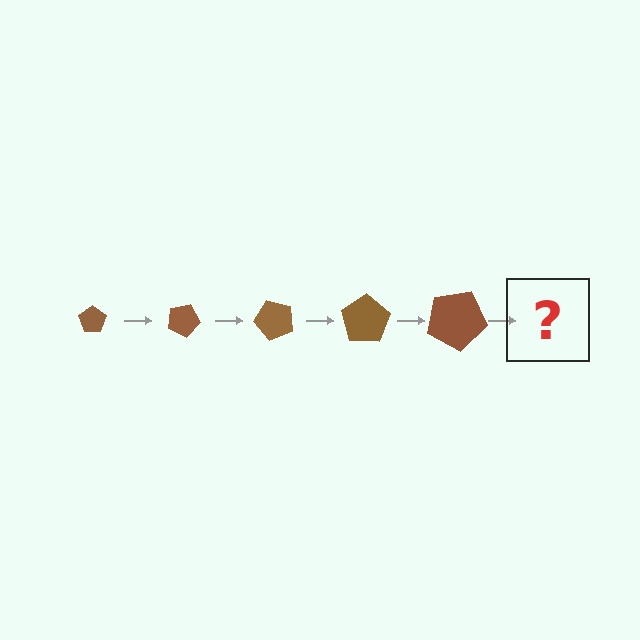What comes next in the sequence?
The next element should be a pentagon, larger than the previous one and rotated 125 degrees from the start.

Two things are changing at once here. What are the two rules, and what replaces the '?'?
The two rules are that the pentagon grows larger each step and it rotates 25 degrees each step. The '?' should be a pentagon, larger than the previous one and rotated 125 degrees from the start.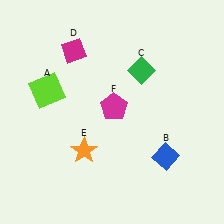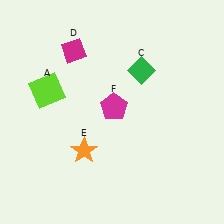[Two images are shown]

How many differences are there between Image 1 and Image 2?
There is 1 difference between the two images.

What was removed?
The blue diamond (B) was removed in Image 2.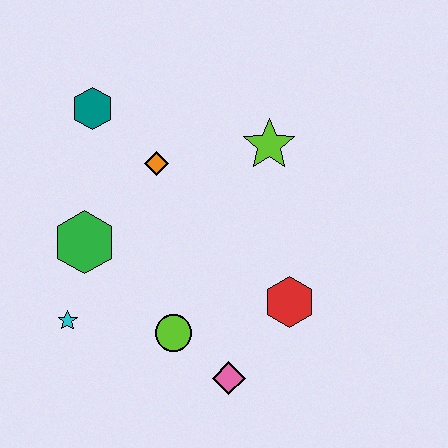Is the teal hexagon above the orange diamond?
Yes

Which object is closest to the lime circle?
The pink diamond is closest to the lime circle.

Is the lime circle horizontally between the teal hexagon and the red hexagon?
Yes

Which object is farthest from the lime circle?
The teal hexagon is farthest from the lime circle.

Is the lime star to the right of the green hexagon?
Yes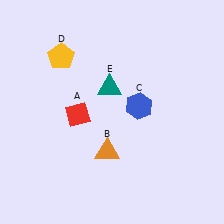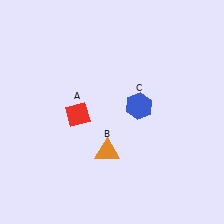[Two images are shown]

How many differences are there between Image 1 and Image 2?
There are 2 differences between the two images.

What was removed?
The teal triangle (E), the yellow pentagon (D) were removed in Image 2.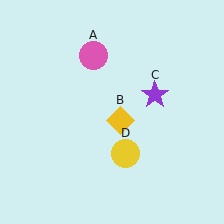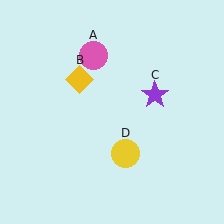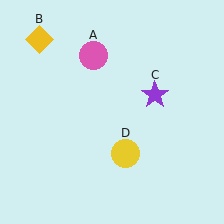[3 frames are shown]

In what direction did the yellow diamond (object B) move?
The yellow diamond (object B) moved up and to the left.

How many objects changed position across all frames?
1 object changed position: yellow diamond (object B).